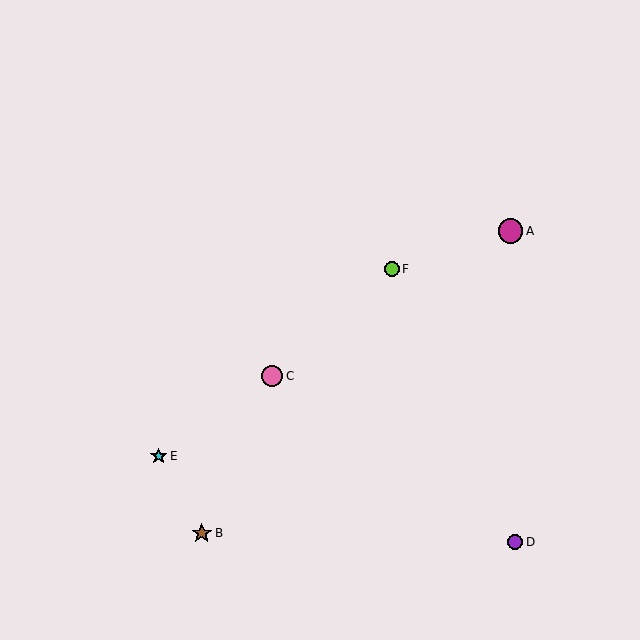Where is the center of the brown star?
The center of the brown star is at (202, 533).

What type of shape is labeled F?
Shape F is a lime circle.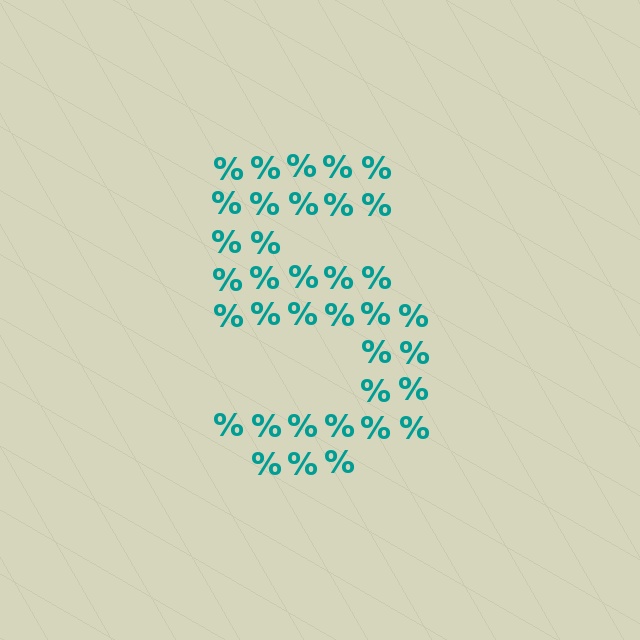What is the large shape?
The large shape is the digit 5.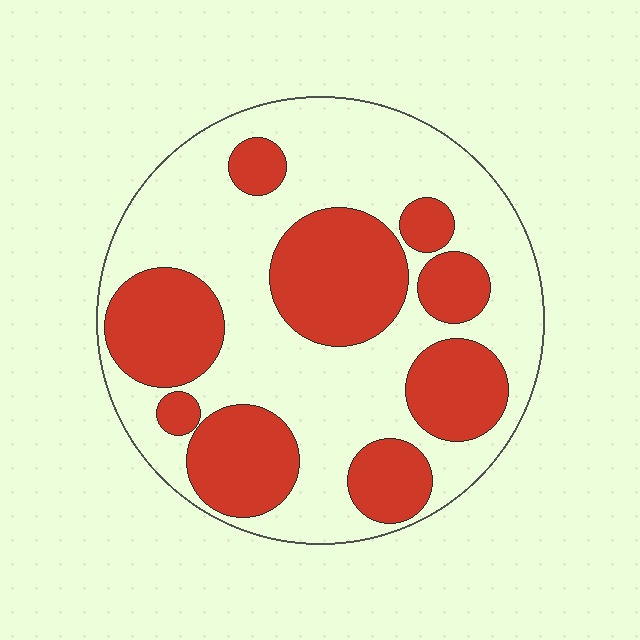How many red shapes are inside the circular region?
9.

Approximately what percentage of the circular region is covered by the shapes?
Approximately 40%.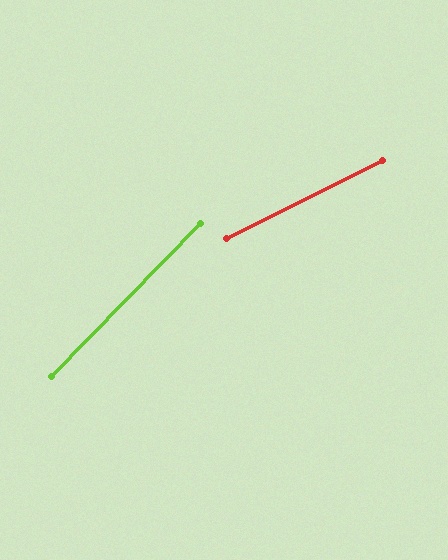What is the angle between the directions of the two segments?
Approximately 19 degrees.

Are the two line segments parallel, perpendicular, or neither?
Neither parallel nor perpendicular — they differ by about 19°.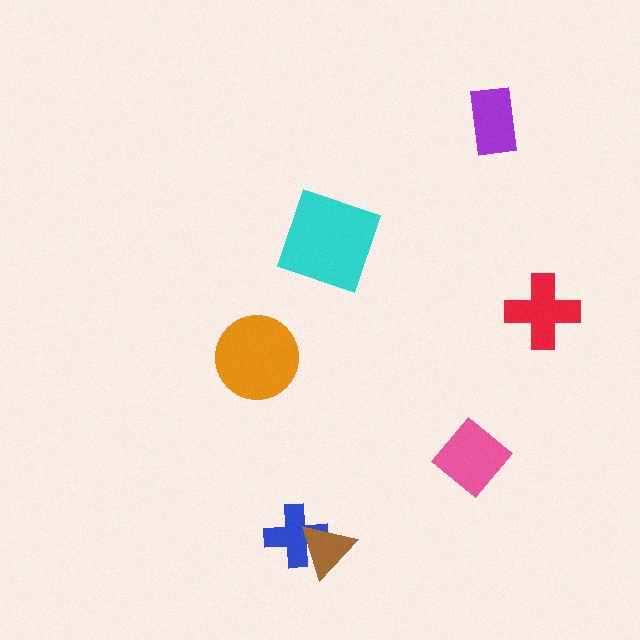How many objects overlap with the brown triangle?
1 object overlaps with the brown triangle.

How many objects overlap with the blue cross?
1 object overlaps with the blue cross.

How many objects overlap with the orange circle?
0 objects overlap with the orange circle.